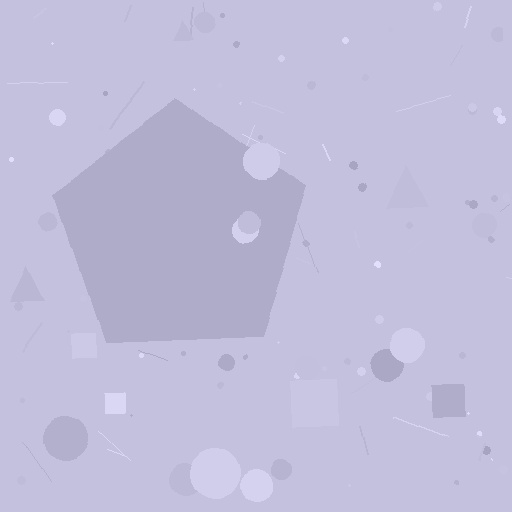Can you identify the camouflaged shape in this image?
The camouflaged shape is a pentagon.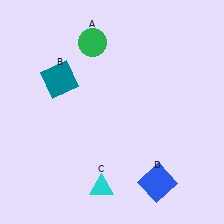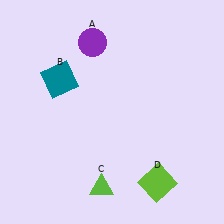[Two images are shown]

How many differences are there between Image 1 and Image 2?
There are 3 differences between the two images.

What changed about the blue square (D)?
In Image 1, D is blue. In Image 2, it changed to lime.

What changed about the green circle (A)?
In Image 1, A is green. In Image 2, it changed to purple.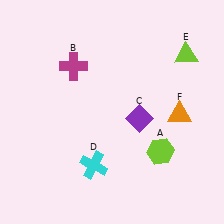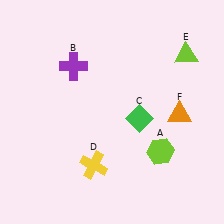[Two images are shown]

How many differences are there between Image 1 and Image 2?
There are 3 differences between the two images.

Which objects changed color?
B changed from magenta to purple. C changed from purple to green. D changed from cyan to yellow.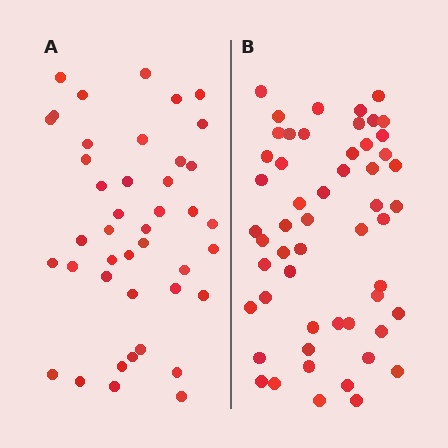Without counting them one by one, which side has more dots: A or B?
Region B (the right region) has more dots.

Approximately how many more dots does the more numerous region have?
Region B has roughly 12 or so more dots than region A.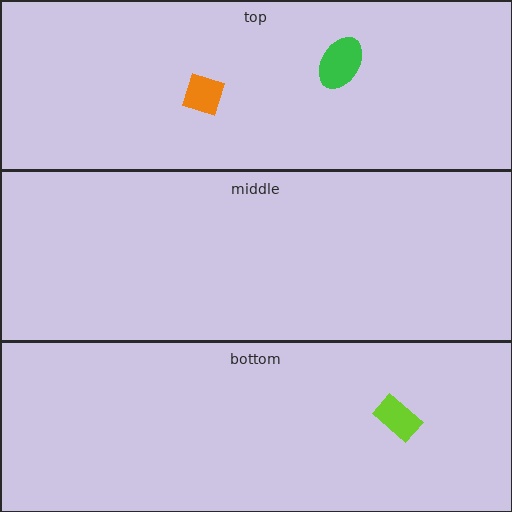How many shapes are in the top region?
2.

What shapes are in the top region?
The green ellipse, the orange diamond.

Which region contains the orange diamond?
The top region.